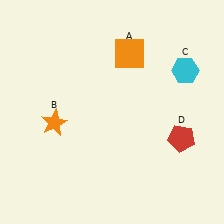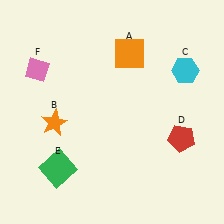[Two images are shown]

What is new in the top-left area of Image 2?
A pink diamond (F) was added in the top-left area of Image 2.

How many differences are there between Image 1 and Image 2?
There are 2 differences between the two images.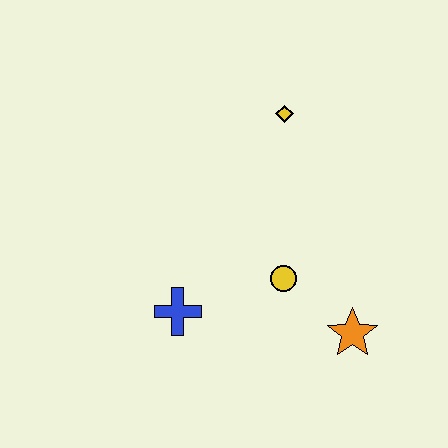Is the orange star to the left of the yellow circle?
No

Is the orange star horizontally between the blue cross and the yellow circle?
No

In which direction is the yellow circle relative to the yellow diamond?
The yellow circle is below the yellow diamond.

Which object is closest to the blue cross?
The yellow circle is closest to the blue cross.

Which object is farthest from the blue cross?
The yellow diamond is farthest from the blue cross.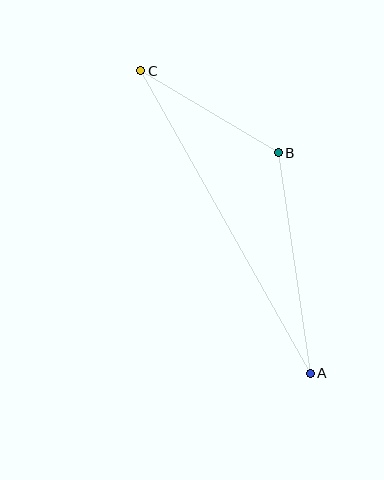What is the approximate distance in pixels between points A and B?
The distance between A and B is approximately 223 pixels.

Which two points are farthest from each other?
Points A and C are farthest from each other.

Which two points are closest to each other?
Points B and C are closest to each other.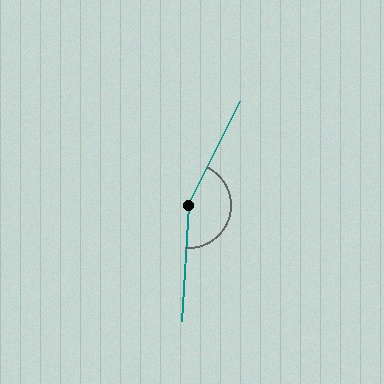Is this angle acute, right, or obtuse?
It is obtuse.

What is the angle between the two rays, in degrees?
Approximately 157 degrees.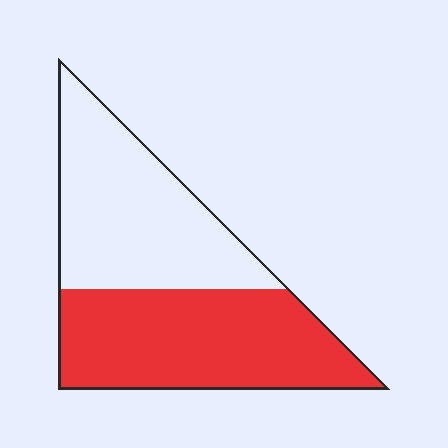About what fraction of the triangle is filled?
About one half (1/2).